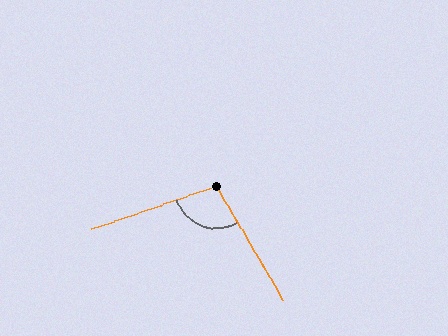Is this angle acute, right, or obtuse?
It is obtuse.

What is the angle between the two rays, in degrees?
Approximately 101 degrees.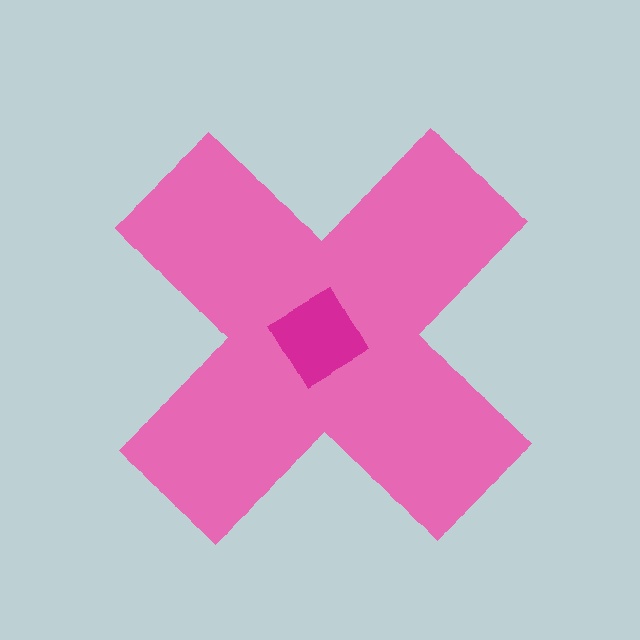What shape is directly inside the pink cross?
The magenta diamond.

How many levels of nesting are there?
2.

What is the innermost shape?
The magenta diamond.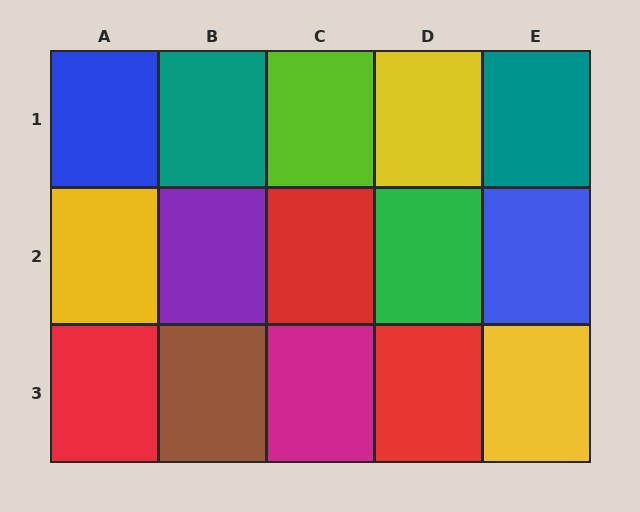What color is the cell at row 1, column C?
Lime.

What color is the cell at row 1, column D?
Yellow.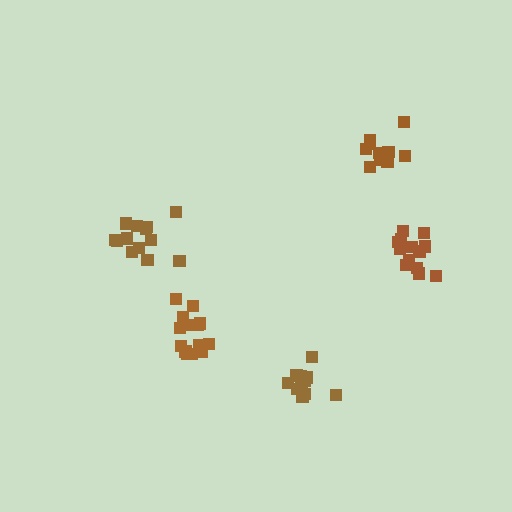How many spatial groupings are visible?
There are 5 spatial groupings.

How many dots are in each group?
Group 1: 13 dots, Group 2: 14 dots, Group 3: 13 dots, Group 4: 11 dots, Group 5: 11 dots (62 total).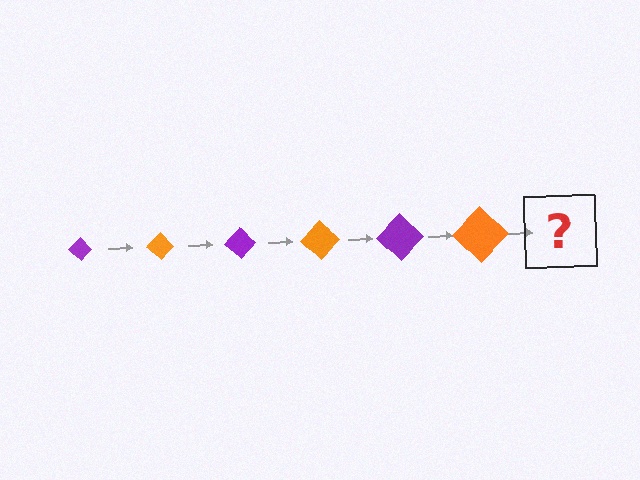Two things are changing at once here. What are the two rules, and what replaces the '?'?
The two rules are that the diamond grows larger each step and the color cycles through purple and orange. The '?' should be a purple diamond, larger than the previous one.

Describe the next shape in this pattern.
It should be a purple diamond, larger than the previous one.